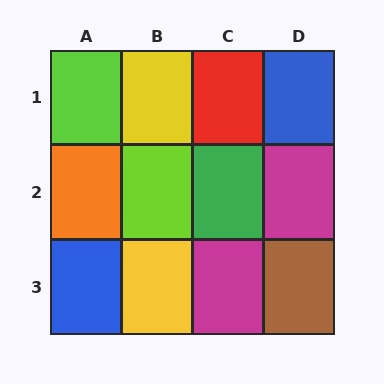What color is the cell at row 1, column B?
Yellow.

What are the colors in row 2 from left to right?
Orange, lime, green, magenta.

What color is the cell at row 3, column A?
Blue.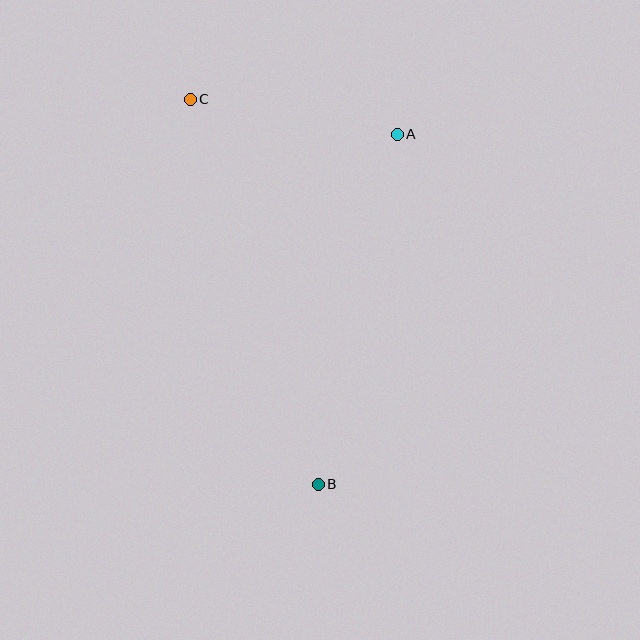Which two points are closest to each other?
Points A and C are closest to each other.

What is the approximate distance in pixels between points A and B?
The distance between A and B is approximately 359 pixels.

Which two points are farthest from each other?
Points B and C are farthest from each other.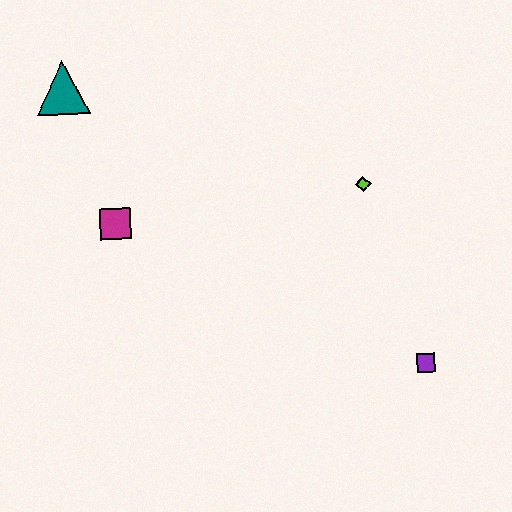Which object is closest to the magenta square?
The teal triangle is closest to the magenta square.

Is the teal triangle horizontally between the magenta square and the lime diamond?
No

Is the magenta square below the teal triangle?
Yes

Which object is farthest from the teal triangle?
The purple square is farthest from the teal triangle.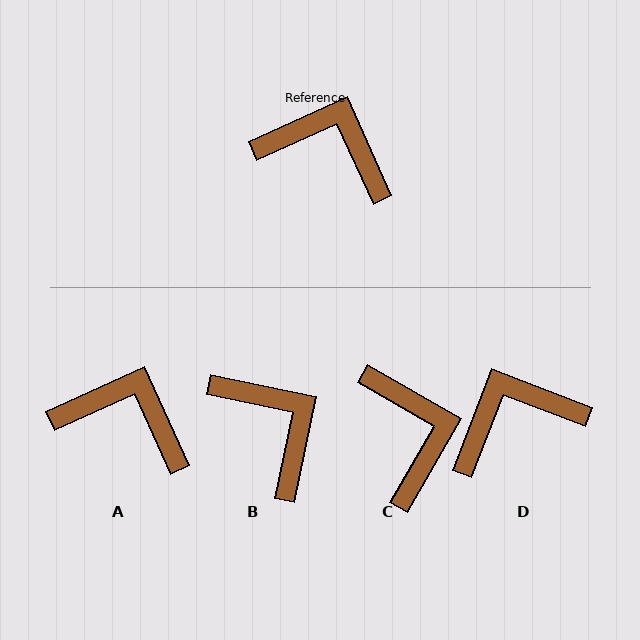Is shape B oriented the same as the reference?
No, it is off by about 36 degrees.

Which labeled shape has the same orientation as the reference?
A.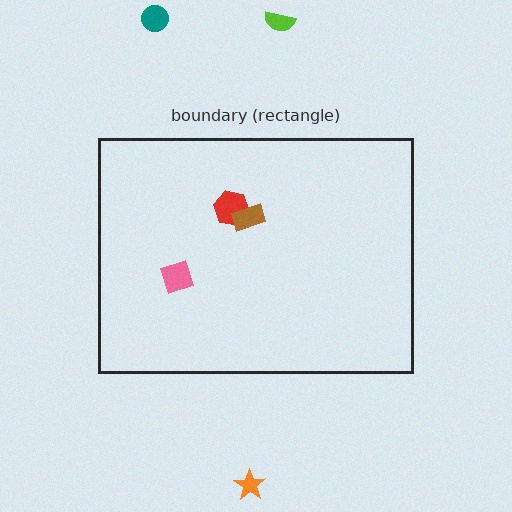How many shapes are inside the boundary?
3 inside, 3 outside.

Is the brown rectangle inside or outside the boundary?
Inside.